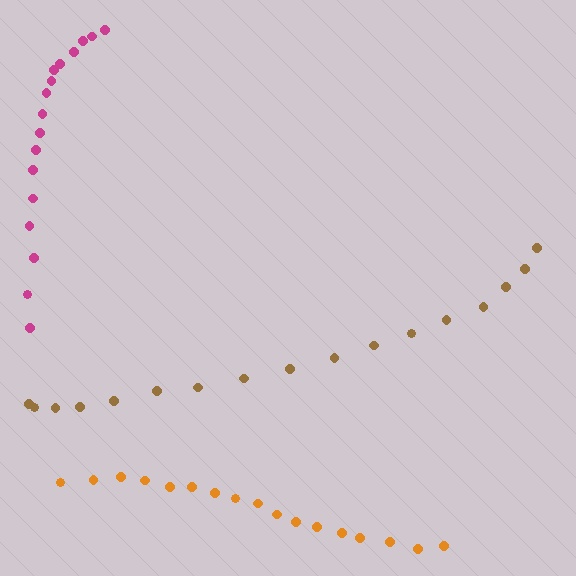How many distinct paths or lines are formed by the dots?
There are 3 distinct paths.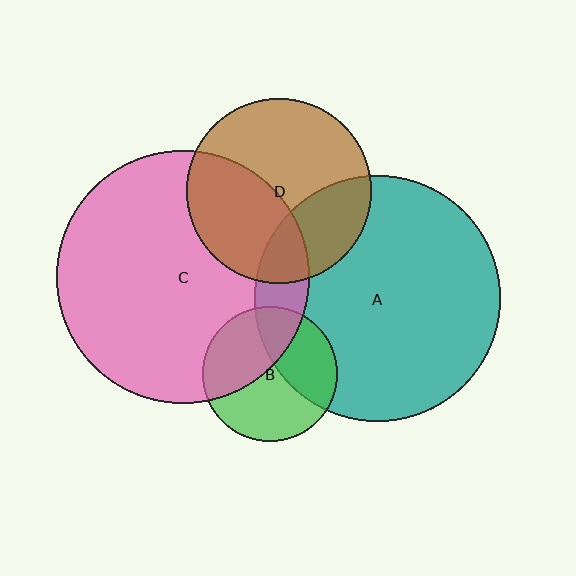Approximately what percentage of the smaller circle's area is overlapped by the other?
Approximately 10%.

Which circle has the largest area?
Circle C (pink).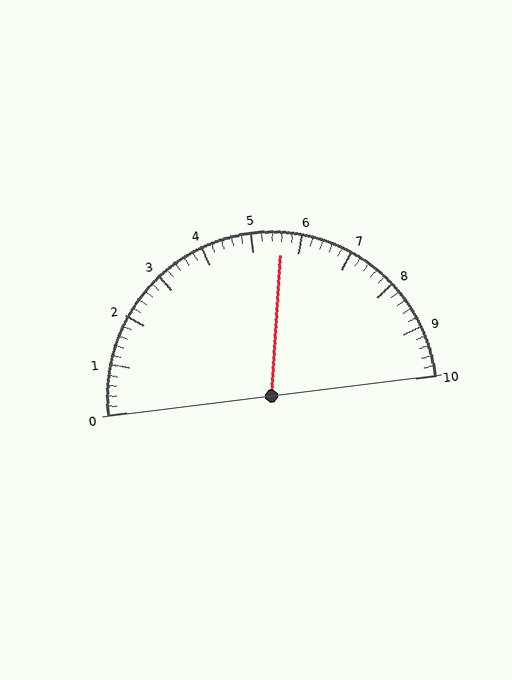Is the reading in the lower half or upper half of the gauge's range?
The reading is in the upper half of the range (0 to 10).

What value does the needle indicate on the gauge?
The needle indicates approximately 5.6.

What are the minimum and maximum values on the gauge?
The gauge ranges from 0 to 10.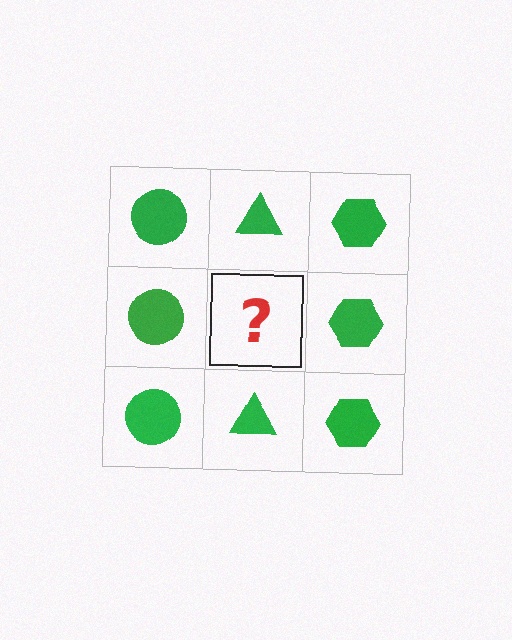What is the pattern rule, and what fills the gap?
The rule is that each column has a consistent shape. The gap should be filled with a green triangle.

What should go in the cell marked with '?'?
The missing cell should contain a green triangle.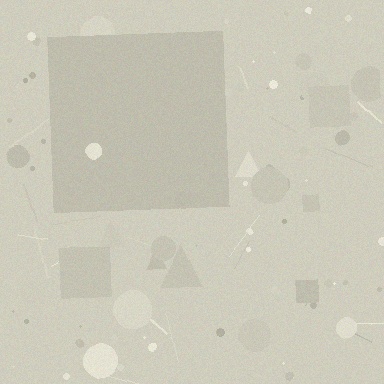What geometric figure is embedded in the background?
A square is embedded in the background.